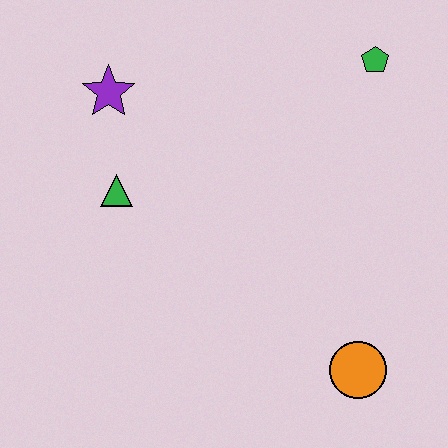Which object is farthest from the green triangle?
The orange circle is farthest from the green triangle.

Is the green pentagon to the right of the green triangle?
Yes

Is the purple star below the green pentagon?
Yes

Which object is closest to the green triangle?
The purple star is closest to the green triangle.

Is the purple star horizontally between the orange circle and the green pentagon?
No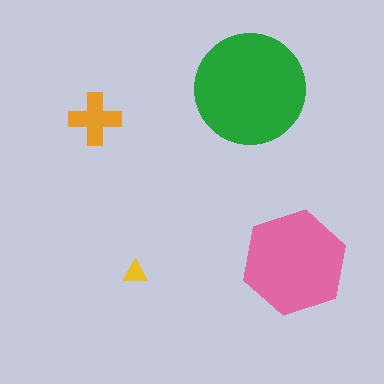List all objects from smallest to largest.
The yellow triangle, the orange cross, the pink hexagon, the green circle.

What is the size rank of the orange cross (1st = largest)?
3rd.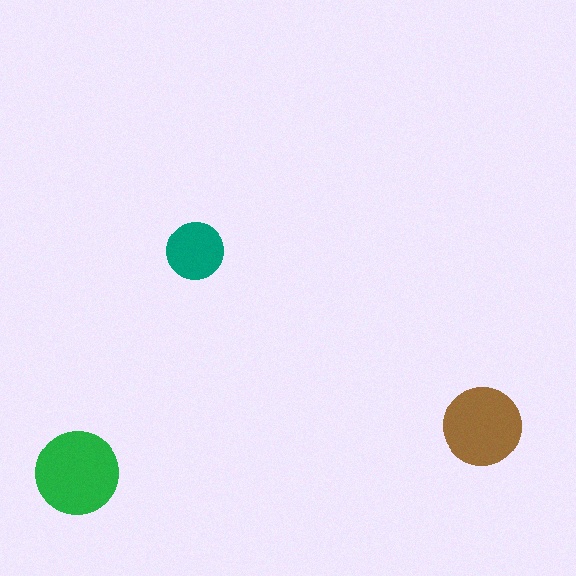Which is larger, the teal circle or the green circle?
The green one.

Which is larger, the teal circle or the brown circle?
The brown one.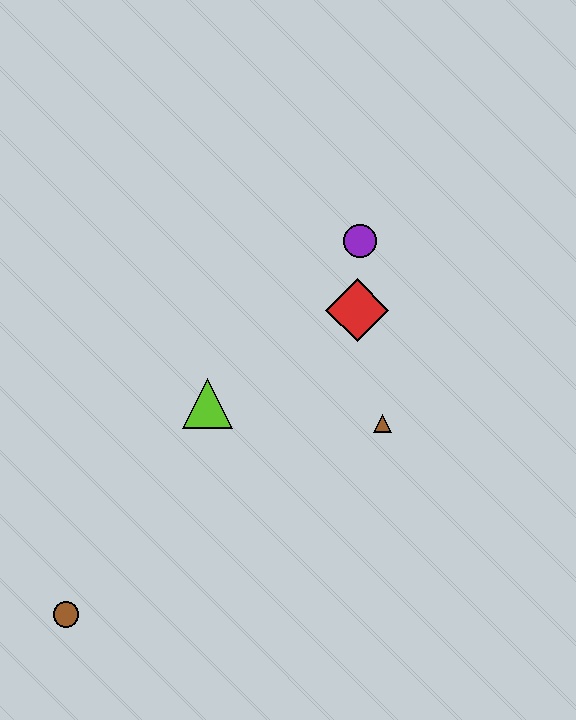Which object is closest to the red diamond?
The purple circle is closest to the red diamond.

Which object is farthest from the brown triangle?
The brown circle is farthest from the brown triangle.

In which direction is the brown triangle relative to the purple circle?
The brown triangle is below the purple circle.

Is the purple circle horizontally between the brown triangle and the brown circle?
Yes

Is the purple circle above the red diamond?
Yes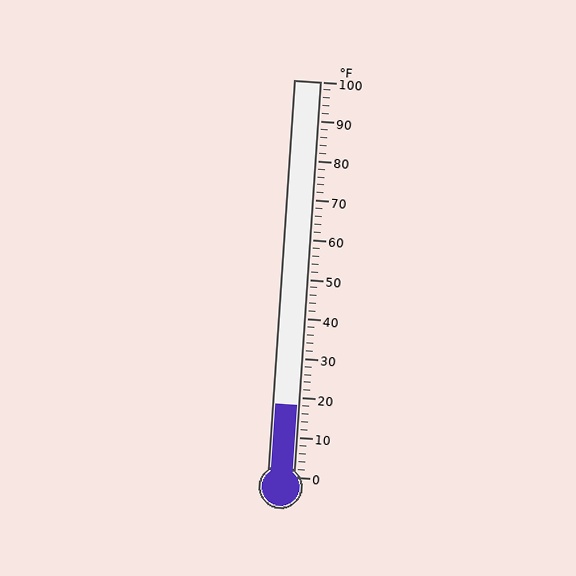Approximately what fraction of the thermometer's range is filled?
The thermometer is filled to approximately 20% of its range.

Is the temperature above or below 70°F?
The temperature is below 70°F.